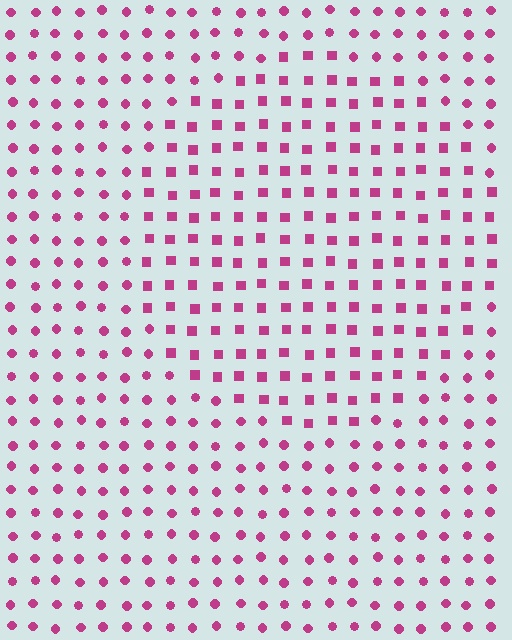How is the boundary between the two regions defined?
The boundary is defined by a change in element shape: squares inside vs. circles outside. All elements share the same color and spacing.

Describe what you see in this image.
The image is filled with small magenta elements arranged in a uniform grid. A circle-shaped region contains squares, while the surrounding area contains circles. The boundary is defined purely by the change in element shape.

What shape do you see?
I see a circle.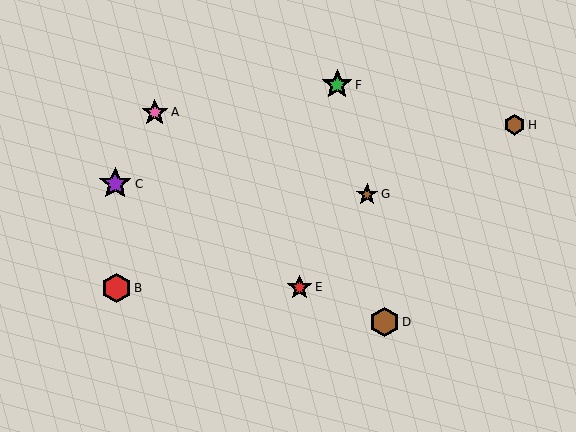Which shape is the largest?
The purple star (labeled C) is the largest.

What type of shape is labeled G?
Shape G is a brown star.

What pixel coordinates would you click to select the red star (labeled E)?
Click at (300, 287) to select the red star E.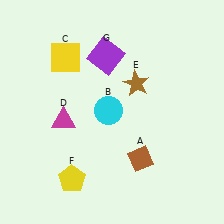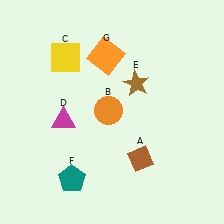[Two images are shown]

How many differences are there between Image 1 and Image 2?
There are 3 differences between the two images.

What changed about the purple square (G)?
In Image 1, G is purple. In Image 2, it changed to orange.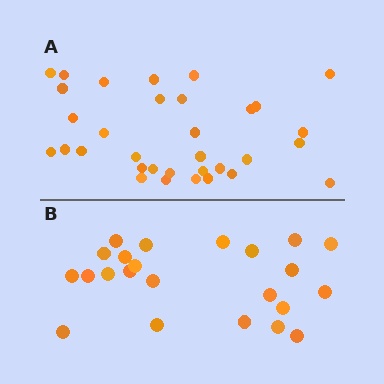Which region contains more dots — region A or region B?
Region A (the top region) has more dots.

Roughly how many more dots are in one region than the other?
Region A has roughly 10 or so more dots than region B.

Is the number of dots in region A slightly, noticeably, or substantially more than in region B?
Region A has noticeably more, but not dramatically so. The ratio is roughly 1.4 to 1.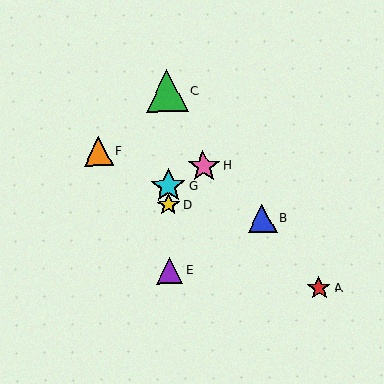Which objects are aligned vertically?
Objects C, D, E, G are aligned vertically.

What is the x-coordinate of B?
Object B is at x≈262.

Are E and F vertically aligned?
No, E is at x≈170 and F is at x≈98.